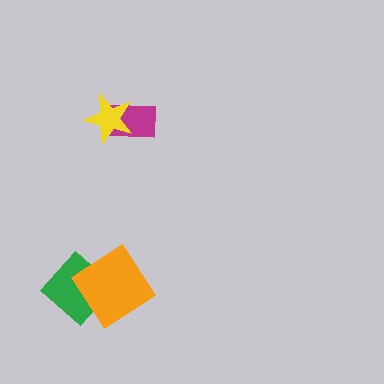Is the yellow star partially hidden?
No, no other shape covers it.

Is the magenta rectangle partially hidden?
Yes, it is partially covered by another shape.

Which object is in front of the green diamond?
The orange diamond is in front of the green diamond.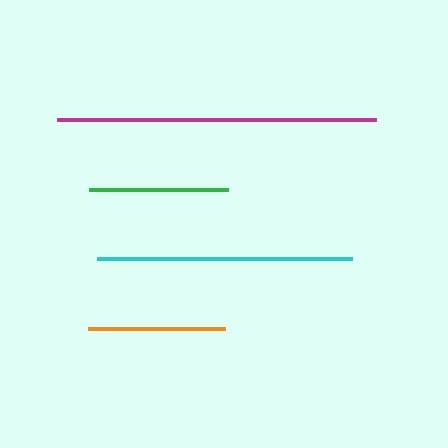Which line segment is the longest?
The magenta line is the longest at approximately 319 pixels.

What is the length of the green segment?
The green segment is approximately 139 pixels long.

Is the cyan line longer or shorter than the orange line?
The cyan line is longer than the orange line.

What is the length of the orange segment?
The orange segment is approximately 137 pixels long.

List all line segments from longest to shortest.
From longest to shortest: magenta, cyan, green, orange.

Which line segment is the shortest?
The orange line is the shortest at approximately 137 pixels.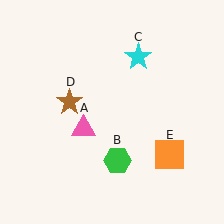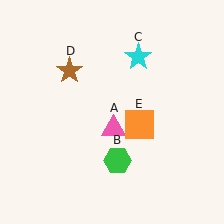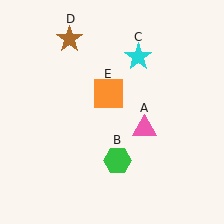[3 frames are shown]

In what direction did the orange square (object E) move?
The orange square (object E) moved up and to the left.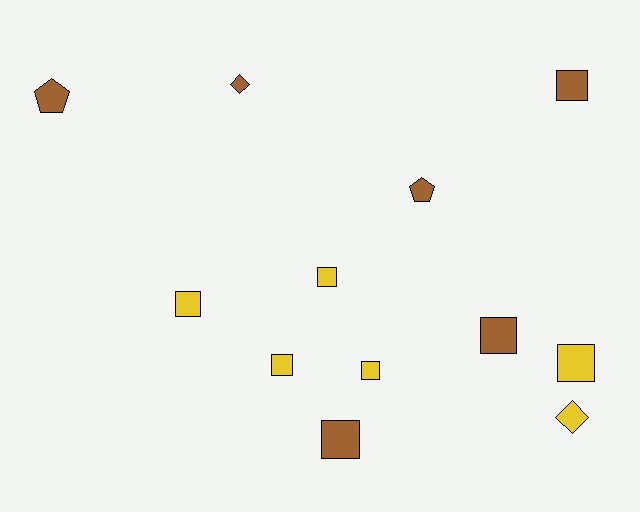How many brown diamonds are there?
There is 1 brown diamond.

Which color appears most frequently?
Brown, with 6 objects.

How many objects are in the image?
There are 12 objects.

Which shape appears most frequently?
Square, with 8 objects.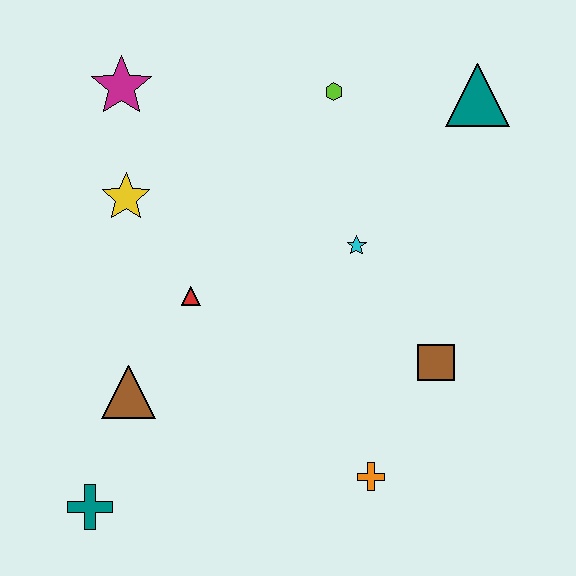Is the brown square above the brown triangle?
Yes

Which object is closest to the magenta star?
The yellow star is closest to the magenta star.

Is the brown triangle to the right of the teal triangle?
No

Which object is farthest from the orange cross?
The magenta star is farthest from the orange cross.